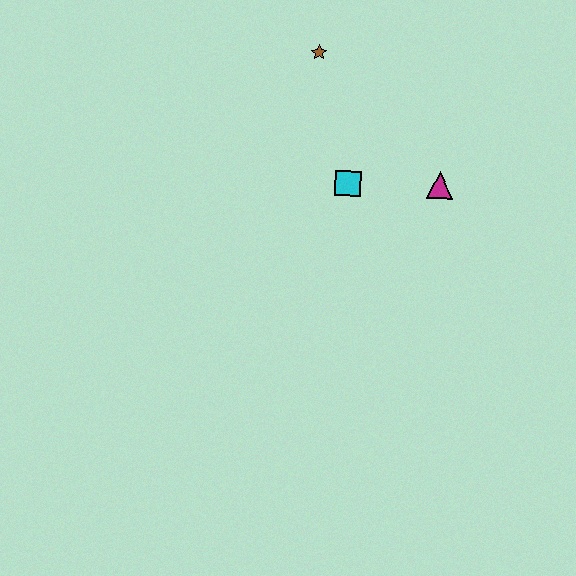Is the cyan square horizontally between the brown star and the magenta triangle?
Yes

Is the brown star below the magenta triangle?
No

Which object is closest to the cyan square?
The magenta triangle is closest to the cyan square.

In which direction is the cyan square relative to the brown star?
The cyan square is below the brown star.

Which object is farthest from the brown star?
The magenta triangle is farthest from the brown star.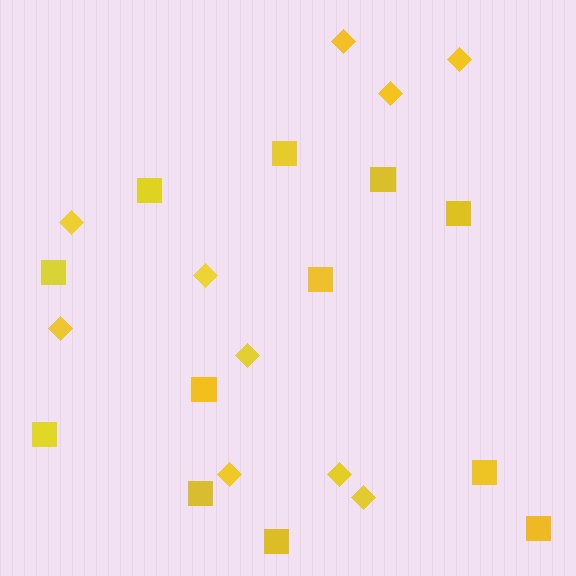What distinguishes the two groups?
There are 2 groups: one group of squares (12) and one group of diamonds (10).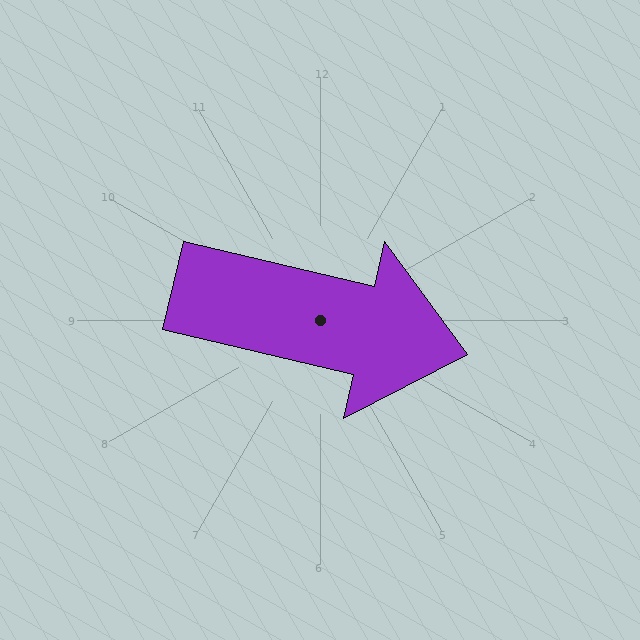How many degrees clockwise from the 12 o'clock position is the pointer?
Approximately 103 degrees.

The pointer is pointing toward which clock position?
Roughly 3 o'clock.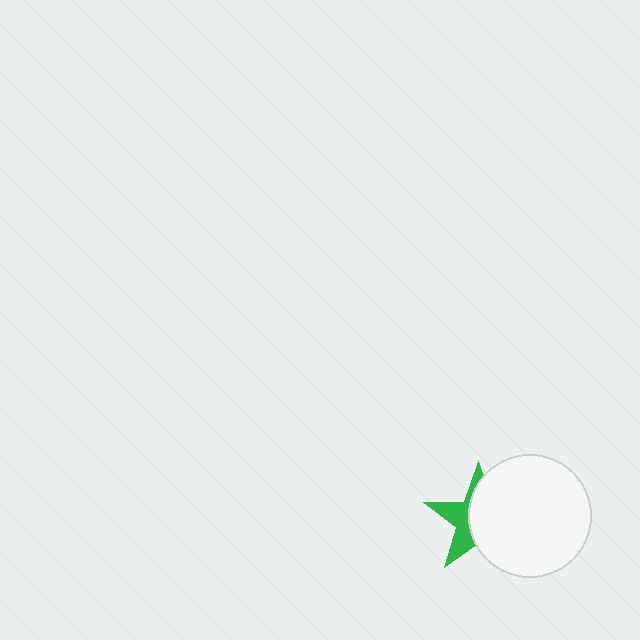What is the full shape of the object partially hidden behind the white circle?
The partially hidden object is a green star.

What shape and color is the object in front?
The object in front is a white circle.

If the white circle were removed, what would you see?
You would see the complete green star.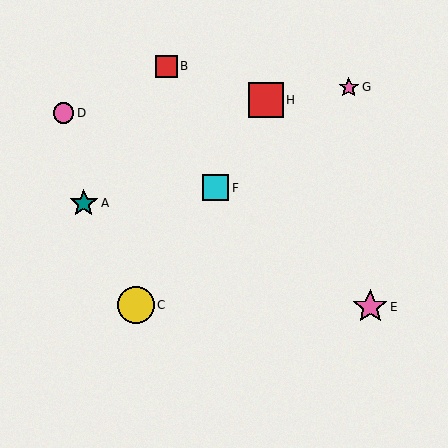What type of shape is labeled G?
Shape G is a pink star.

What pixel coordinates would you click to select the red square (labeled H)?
Click at (266, 100) to select the red square H.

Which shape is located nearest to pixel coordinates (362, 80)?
The pink star (labeled G) at (349, 87) is nearest to that location.